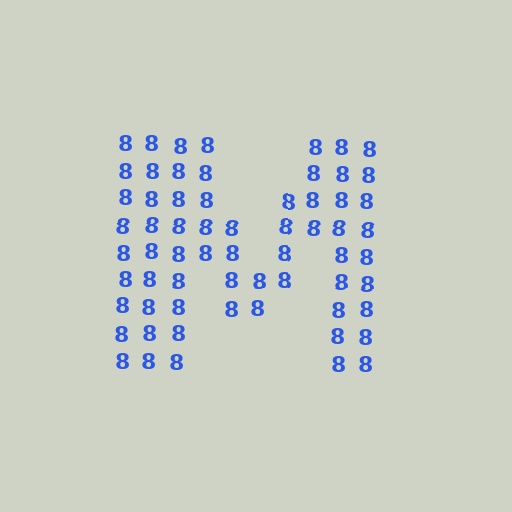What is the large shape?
The large shape is the letter M.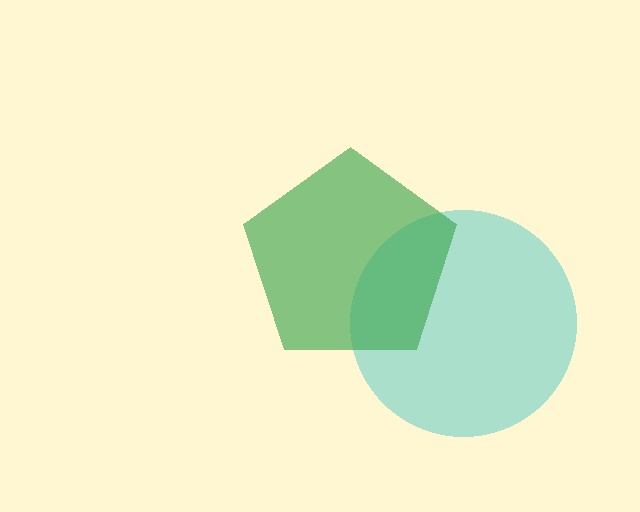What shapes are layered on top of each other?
The layered shapes are: a cyan circle, a green pentagon.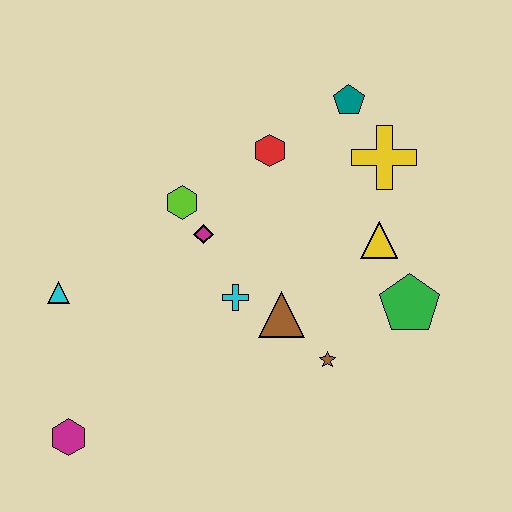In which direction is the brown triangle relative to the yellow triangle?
The brown triangle is to the left of the yellow triangle.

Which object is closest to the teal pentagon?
The yellow cross is closest to the teal pentagon.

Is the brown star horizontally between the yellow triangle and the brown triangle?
Yes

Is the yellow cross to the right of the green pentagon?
No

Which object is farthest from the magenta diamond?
The magenta hexagon is farthest from the magenta diamond.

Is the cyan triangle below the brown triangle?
No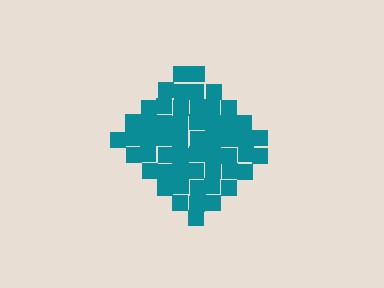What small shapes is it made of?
It is made of small squares.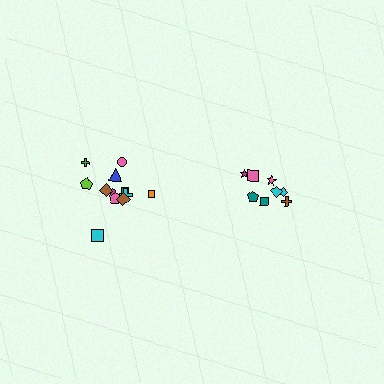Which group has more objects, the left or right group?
The left group.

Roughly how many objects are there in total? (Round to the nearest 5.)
Roughly 20 objects in total.